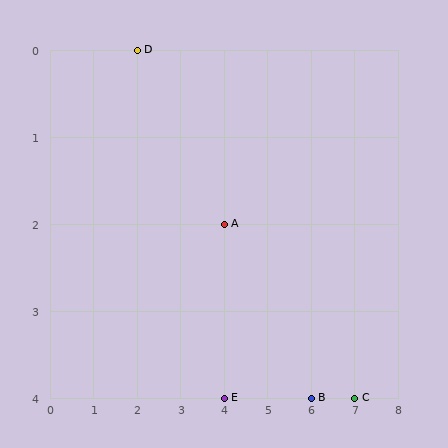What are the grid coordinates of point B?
Point B is at grid coordinates (6, 4).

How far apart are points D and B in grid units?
Points D and B are 4 columns and 4 rows apart (about 5.7 grid units diagonally).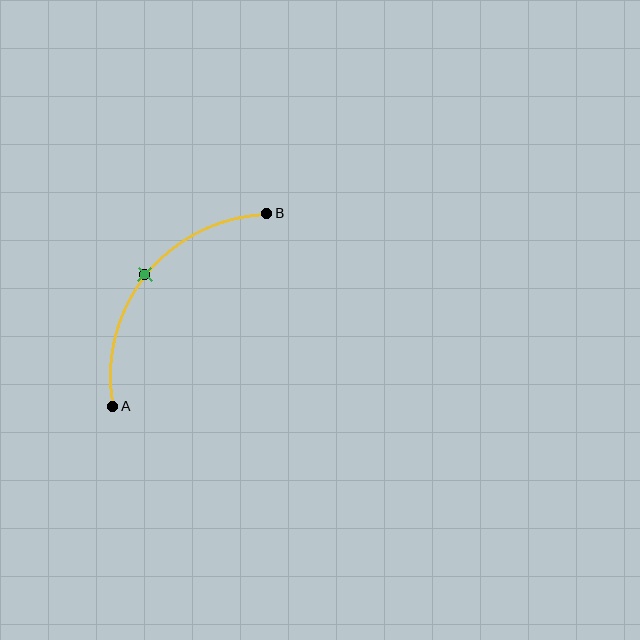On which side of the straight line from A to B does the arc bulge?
The arc bulges above and to the left of the straight line connecting A and B.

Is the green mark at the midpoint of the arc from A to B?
Yes. The green mark lies on the arc at equal arc-length from both A and B — it is the arc midpoint.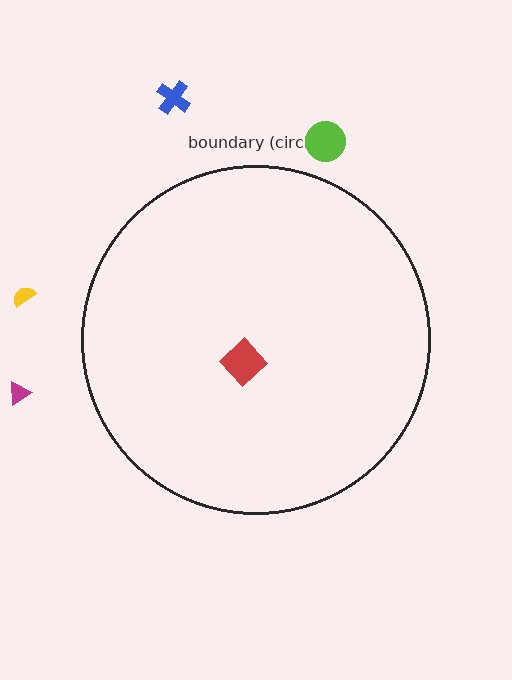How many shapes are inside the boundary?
1 inside, 4 outside.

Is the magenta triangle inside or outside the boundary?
Outside.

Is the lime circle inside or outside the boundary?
Outside.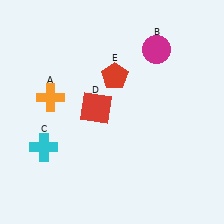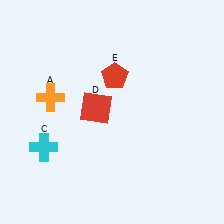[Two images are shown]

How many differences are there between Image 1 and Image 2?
There is 1 difference between the two images.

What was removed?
The magenta circle (B) was removed in Image 2.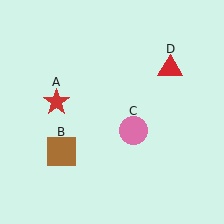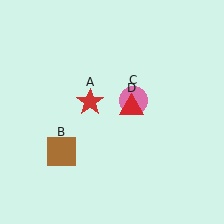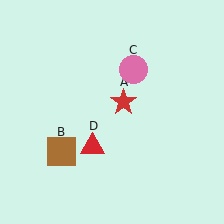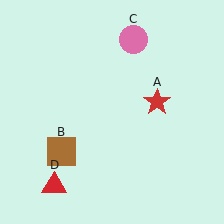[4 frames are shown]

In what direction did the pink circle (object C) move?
The pink circle (object C) moved up.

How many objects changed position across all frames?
3 objects changed position: red star (object A), pink circle (object C), red triangle (object D).